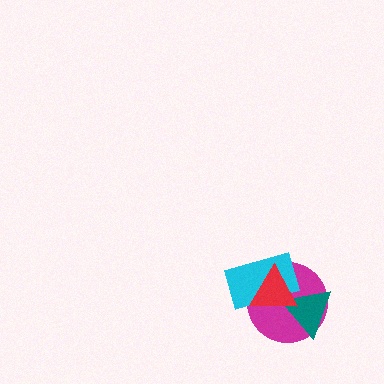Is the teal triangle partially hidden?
Yes, it is partially covered by another shape.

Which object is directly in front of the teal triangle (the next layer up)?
The cyan rectangle is directly in front of the teal triangle.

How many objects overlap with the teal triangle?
3 objects overlap with the teal triangle.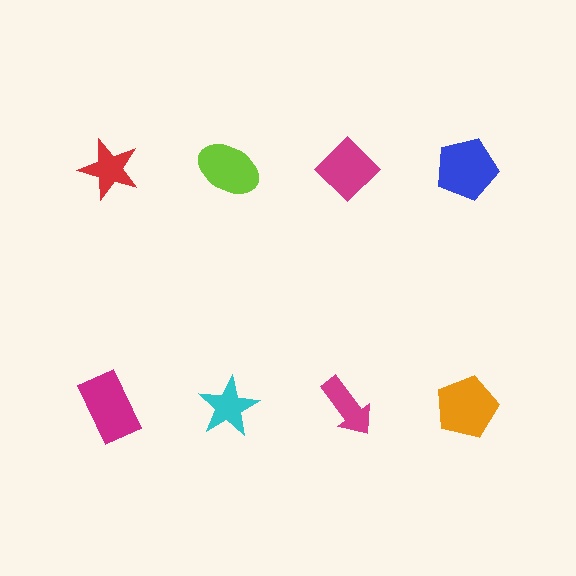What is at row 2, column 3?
A magenta arrow.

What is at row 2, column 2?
A cyan star.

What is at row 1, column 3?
A magenta diamond.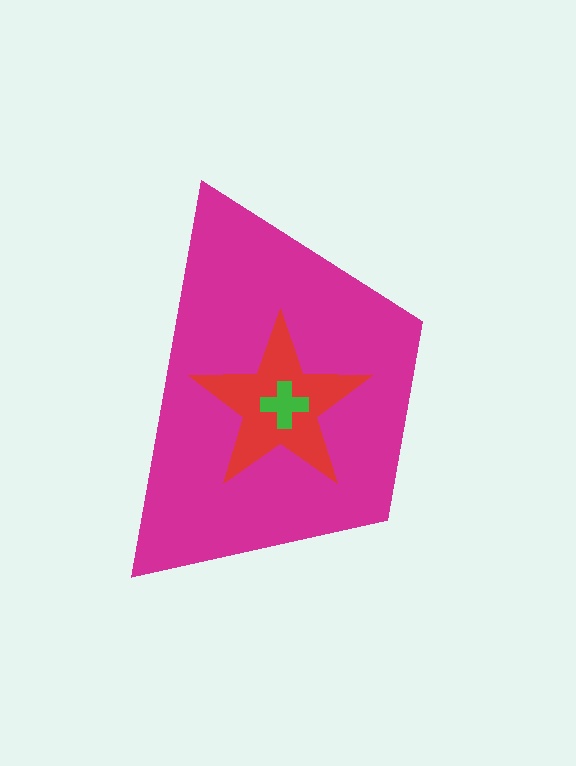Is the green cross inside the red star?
Yes.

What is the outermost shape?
The magenta trapezoid.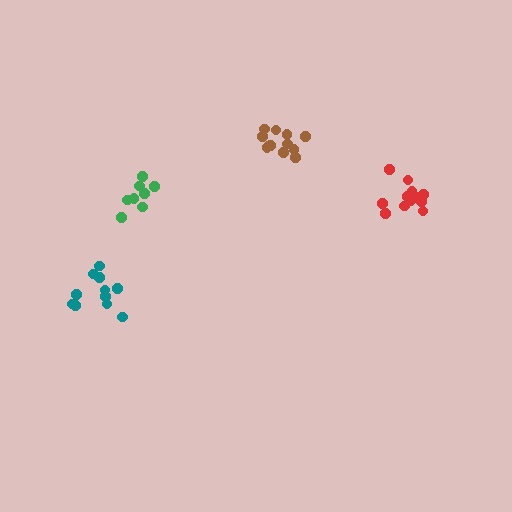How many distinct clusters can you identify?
There are 4 distinct clusters.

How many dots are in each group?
Group 1: 13 dots, Group 2: 11 dots, Group 3: 12 dots, Group 4: 8 dots (44 total).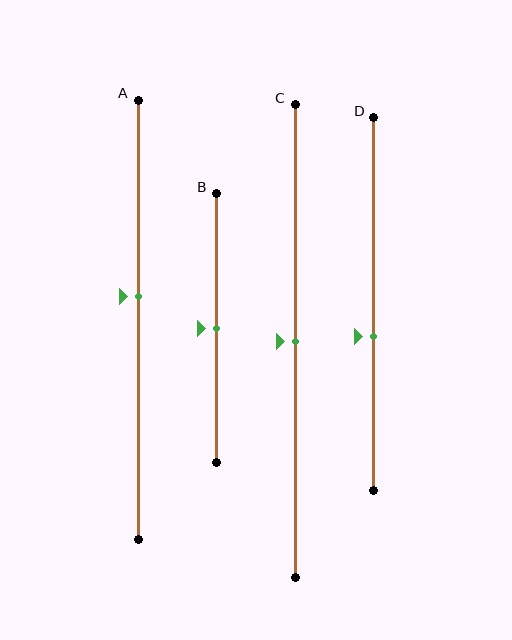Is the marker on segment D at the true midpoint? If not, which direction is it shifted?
No, the marker on segment D is shifted downward by about 9% of the segment length.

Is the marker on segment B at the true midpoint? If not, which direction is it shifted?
Yes, the marker on segment B is at the true midpoint.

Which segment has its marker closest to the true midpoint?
Segment B has its marker closest to the true midpoint.